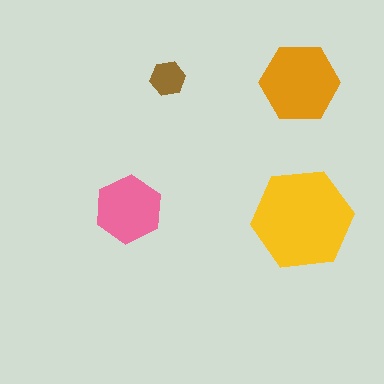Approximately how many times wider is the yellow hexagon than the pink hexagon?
About 1.5 times wider.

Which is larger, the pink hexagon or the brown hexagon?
The pink one.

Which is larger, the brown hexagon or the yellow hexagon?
The yellow one.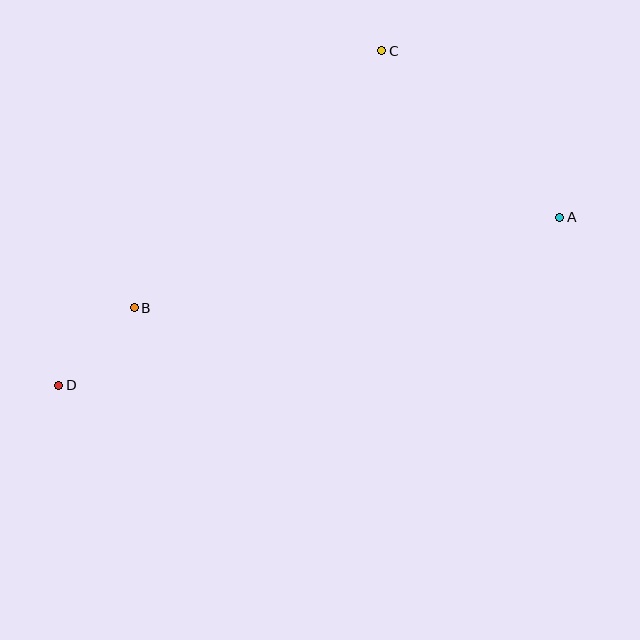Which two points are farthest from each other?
Points A and D are farthest from each other.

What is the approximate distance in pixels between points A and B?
The distance between A and B is approximately 435 pixels.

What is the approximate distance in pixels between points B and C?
The distance between B and C is approximately 357 pixels.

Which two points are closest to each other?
Points B and D are closest to each other.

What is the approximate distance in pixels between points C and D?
The distance between C and D is approximately 465 pixels.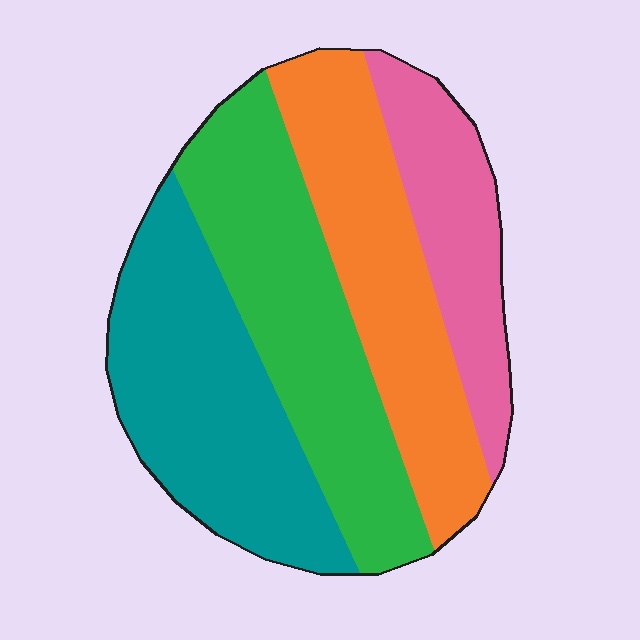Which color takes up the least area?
Pink, at roughly 15%.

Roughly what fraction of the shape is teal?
Teal takes up about one quarter (1/4) of the shape.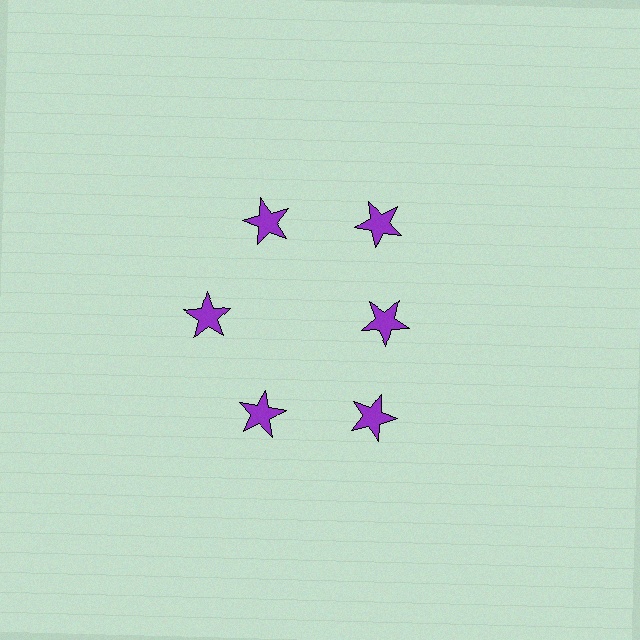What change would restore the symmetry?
The symmetry would be restored by moving it outward, back onto the ring so that all 6 stars sit at equal angles and equal distance from the center.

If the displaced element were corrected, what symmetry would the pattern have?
It would have 6-fold rotational symmetry — the pattern would map onto itself every 60 degrees.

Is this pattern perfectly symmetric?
No. The 6 purple stars are arranged in a ring, but one element near the 3 o'clock position is pulled inward toward the center, breaking the 6-fold rotational symmetry.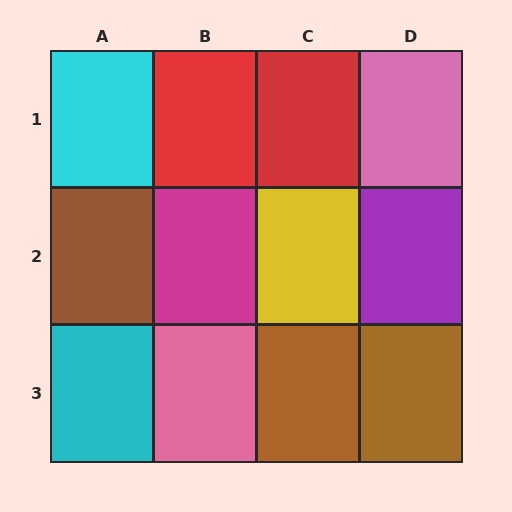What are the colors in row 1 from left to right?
Cyan, red, red, pink.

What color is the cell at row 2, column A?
Brown.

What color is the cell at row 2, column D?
Purple.